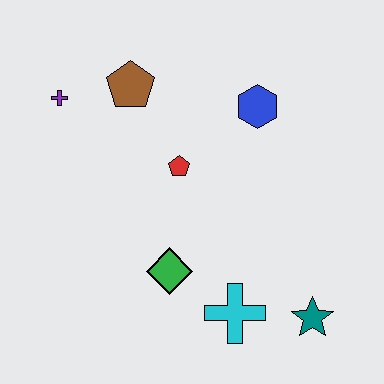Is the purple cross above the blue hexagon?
Yes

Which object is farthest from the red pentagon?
The teal star is farthest from the red pentagon.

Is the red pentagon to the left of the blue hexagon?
Yes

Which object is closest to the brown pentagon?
The purple cross is closest to the brown pentagon.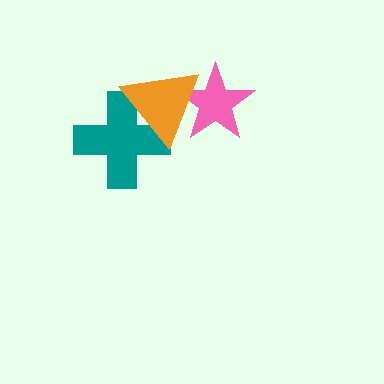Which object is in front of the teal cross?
The orange triangle is in front of the teal cross.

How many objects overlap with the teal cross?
1 object overlaps with the teal cross.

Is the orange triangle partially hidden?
No, no other shape covers it.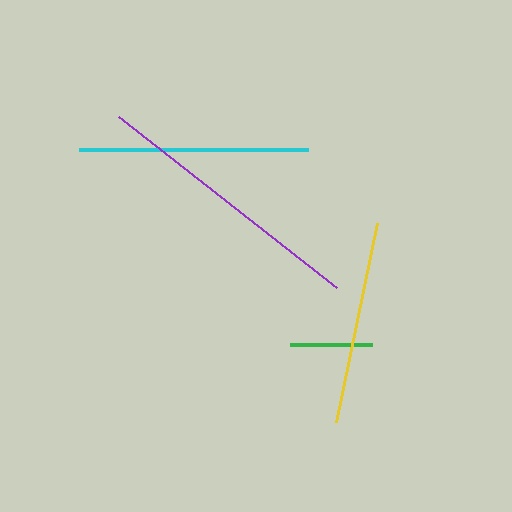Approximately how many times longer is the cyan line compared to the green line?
The cyan line is approximately 2.8 times the length of the green line.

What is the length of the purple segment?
The purple segment is approximately 277 pixels long.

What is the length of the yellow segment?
The yellow segment is approximately 203 pixels long.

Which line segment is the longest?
The purple line is the longest at approximately 277 pixels.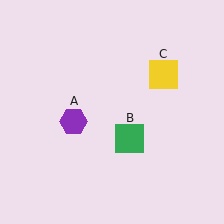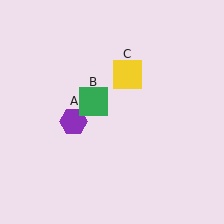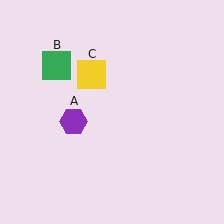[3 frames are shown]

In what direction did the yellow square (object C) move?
The yellow square (object C) moved left.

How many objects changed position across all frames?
2 objects changed position: green square (object B), yellow square (object C).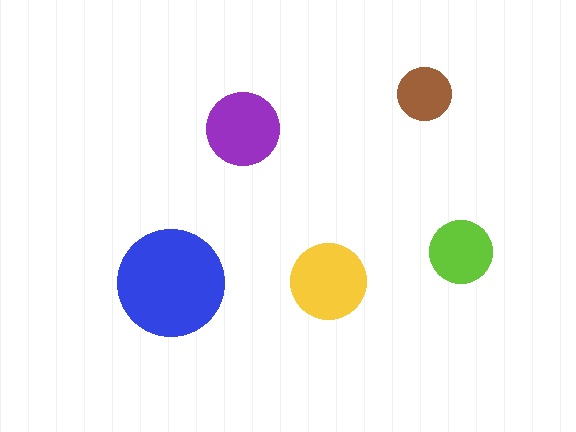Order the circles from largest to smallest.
the blue one, the yellow one, the purple one, the lime one, the brown one.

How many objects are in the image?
There are 5 objects in the image.